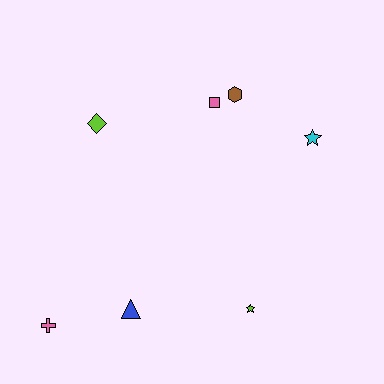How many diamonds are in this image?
There is 1 diamond.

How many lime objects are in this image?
There are 2 lime objects.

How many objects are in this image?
There are 7 objects.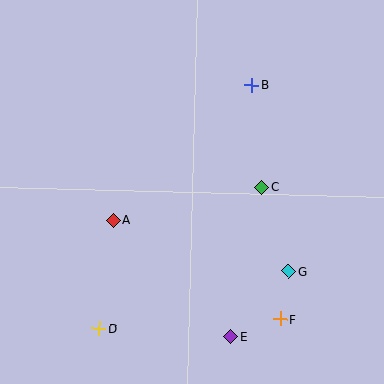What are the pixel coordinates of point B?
Point B is at (252, 85).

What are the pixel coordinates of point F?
Point F is at (280, 319).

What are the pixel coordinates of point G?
Point G is at (289, 271).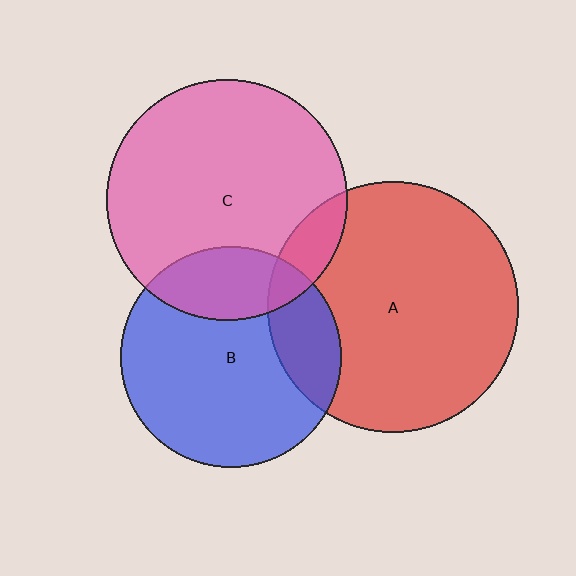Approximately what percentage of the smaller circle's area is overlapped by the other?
Approximately 20%.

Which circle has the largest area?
Circle A (red).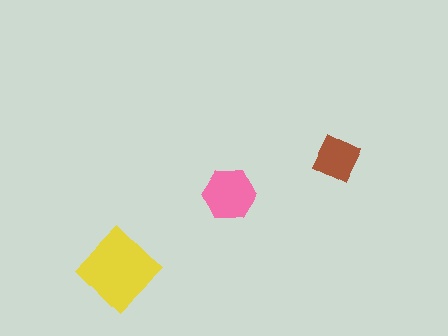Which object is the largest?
The yellow diamond.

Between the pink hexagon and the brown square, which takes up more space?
The pink hexagon.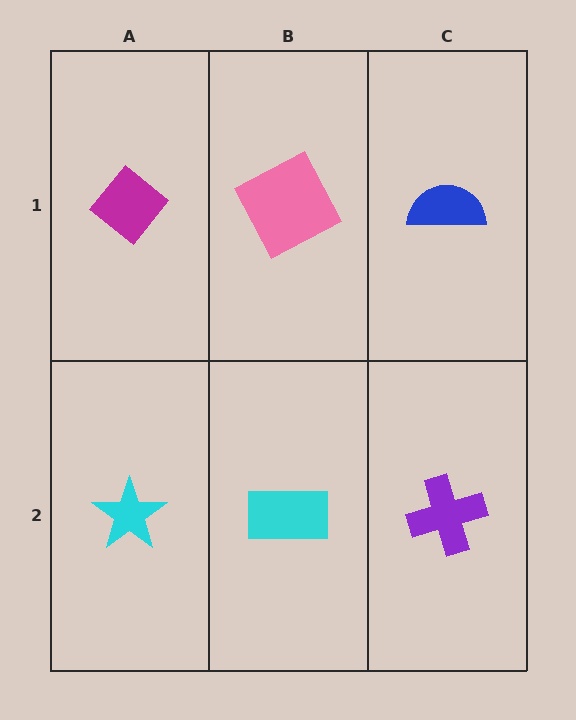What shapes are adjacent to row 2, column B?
A pink square (row 1, column B), a cyan star (row 2, column A), a purple cross (row 2, column C).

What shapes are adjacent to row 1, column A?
A cyan star (row 2, column A), a pink square (row 1, column B).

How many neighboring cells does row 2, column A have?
2.